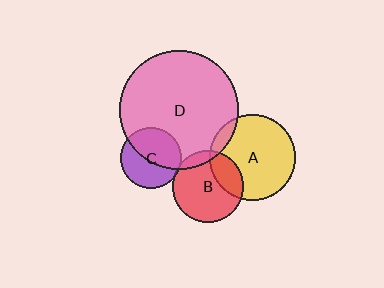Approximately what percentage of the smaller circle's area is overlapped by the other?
Approximately 10%.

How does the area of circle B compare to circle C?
Approximately 1.4 times.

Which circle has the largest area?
Circle D (pink).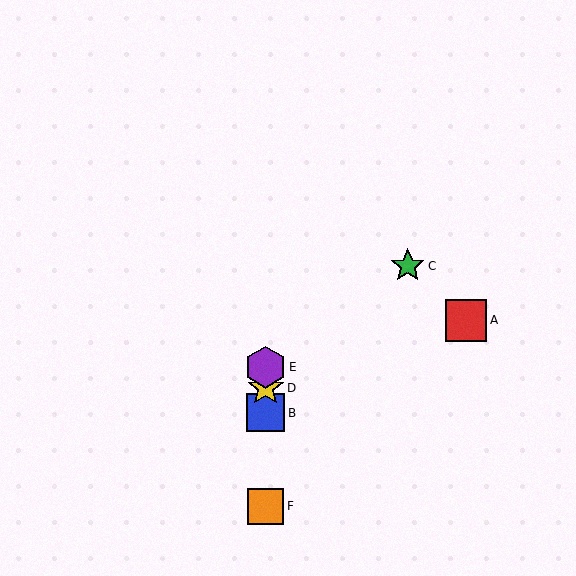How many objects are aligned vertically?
4 objects (B, D, E, F) are aligned vertically.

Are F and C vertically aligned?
No, F is at x≈266 and C is at x≈408.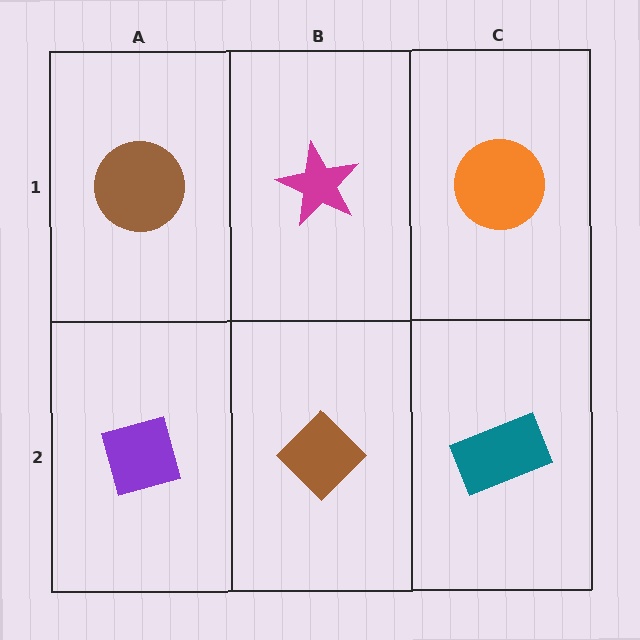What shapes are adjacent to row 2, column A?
A brown circle (row 1, column A), a brown diamond (row 2, column B).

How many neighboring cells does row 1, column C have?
2.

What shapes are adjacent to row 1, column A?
A purple diamond (row 2, column A), a magenta star (row 1, column B).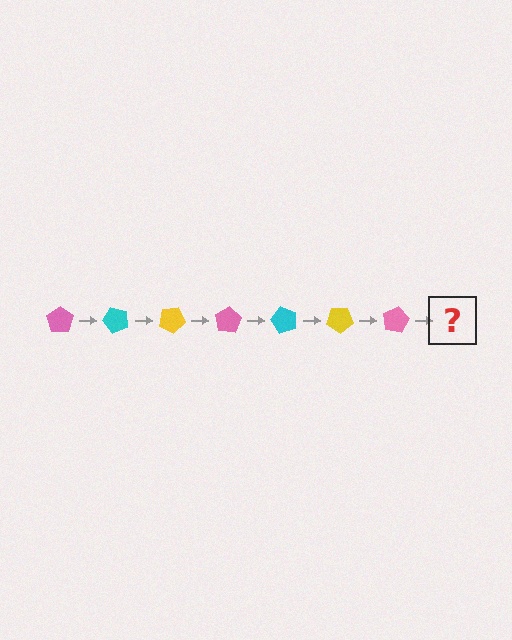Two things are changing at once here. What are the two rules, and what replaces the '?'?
The two rules are that it rotates 50 degrees each step and the color cycles through pink, cyan, and yellow. The '?' should be a cyan pentagon, rotated 350 degrees from the start.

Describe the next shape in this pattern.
It should be a cyan pentagon, rotated 350 degrees from the start.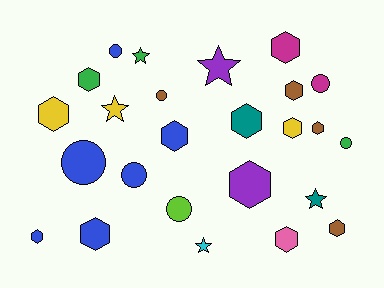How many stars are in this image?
There are 5 stars.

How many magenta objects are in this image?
There are 2 magenta objects.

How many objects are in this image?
There are 25 objects.